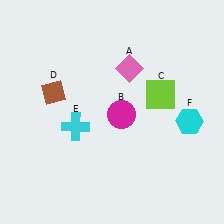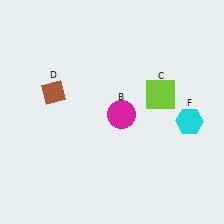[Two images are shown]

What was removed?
The cyan cross (E), the pink diamond (A) were removed in Image 2.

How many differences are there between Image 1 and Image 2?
There are 2 differences between the two images.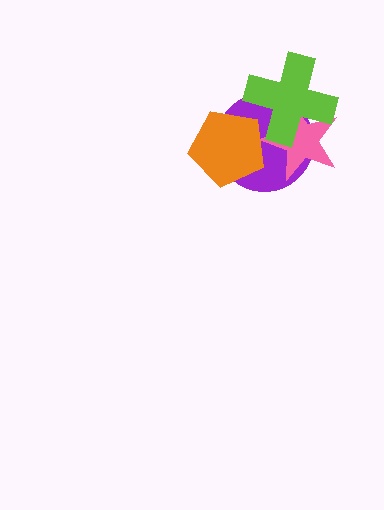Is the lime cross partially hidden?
No, no other shape covers it.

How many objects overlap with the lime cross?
2 objects overlap with the lime cross.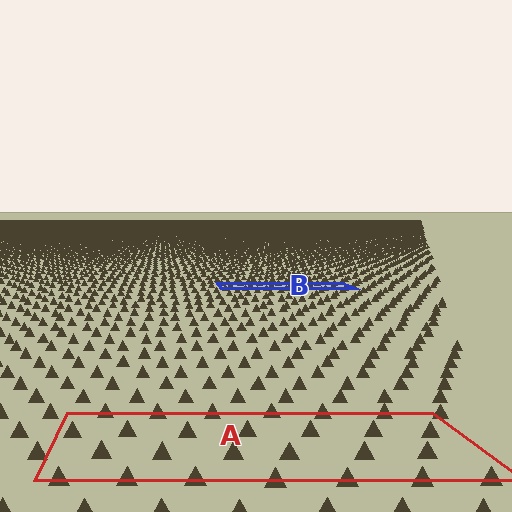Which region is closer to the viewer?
Region A is closer. The texture elements there are larger and more spread out.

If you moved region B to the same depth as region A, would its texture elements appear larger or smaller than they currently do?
They would appear larger. At a closer depth, the same texture elements are projected at a bigger on-screen size.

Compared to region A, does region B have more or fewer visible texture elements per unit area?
Region B has more texture elements per unit area — they are packed more densely because it is farther away.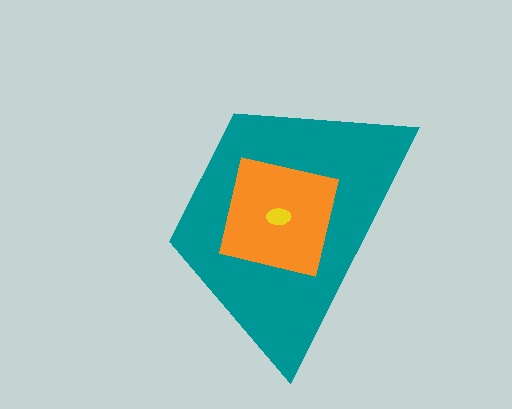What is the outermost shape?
The teal trapezoid.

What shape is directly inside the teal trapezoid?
The orange square.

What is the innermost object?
The yellow ellipse.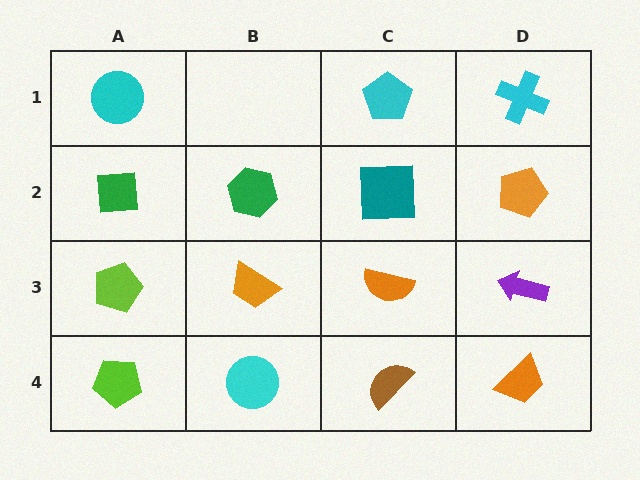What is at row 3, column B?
An orange trapezoid.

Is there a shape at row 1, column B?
No, that cell is empty.